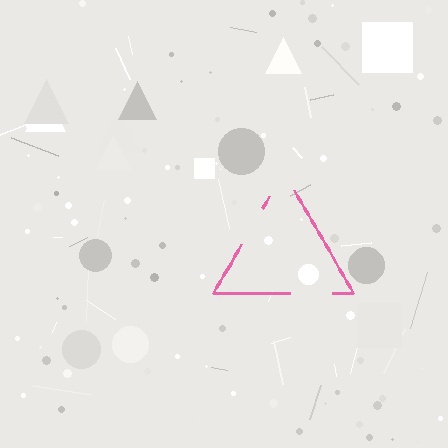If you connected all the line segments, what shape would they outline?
They would outline a triangle.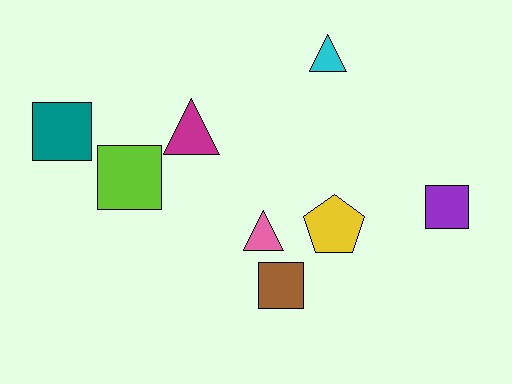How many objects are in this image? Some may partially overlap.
There are 8 objects.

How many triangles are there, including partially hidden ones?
There are 3 triangles.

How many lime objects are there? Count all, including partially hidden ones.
There is 1 lime object.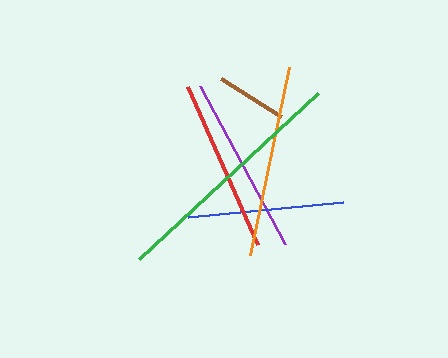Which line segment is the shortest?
The brown line is the shortest at approximately 72 pixels.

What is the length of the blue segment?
The blue segment is approximately 156 pixels long.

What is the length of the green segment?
The green segment is approximately 244 pixels long.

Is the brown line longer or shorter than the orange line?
The orange line is longer than the brown line.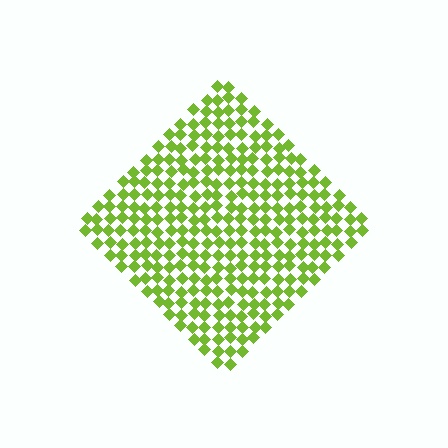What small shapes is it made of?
It is made of small diamonds.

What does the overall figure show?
The overall figure shows a diamond.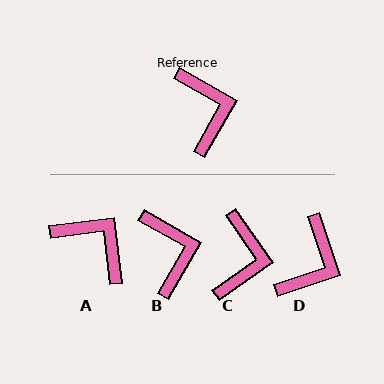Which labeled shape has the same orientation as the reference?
B.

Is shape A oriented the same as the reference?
No, it is off by about 37 degrees.